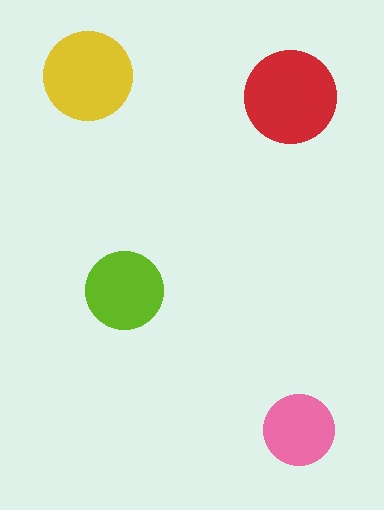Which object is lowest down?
The pink circle is bottommost.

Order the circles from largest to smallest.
the red one, the yellow one, the lime one, the pink one.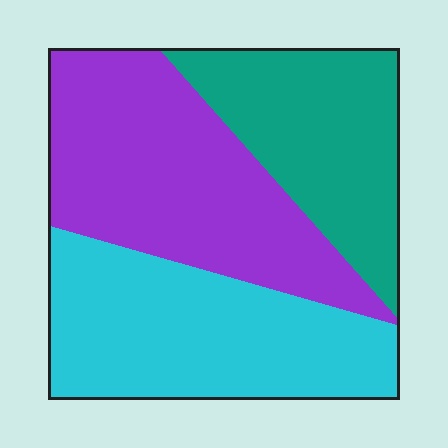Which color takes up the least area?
Teal, at roughly 25%.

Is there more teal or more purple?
Purple.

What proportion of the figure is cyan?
Cyan takes up between a third and a half of the figure.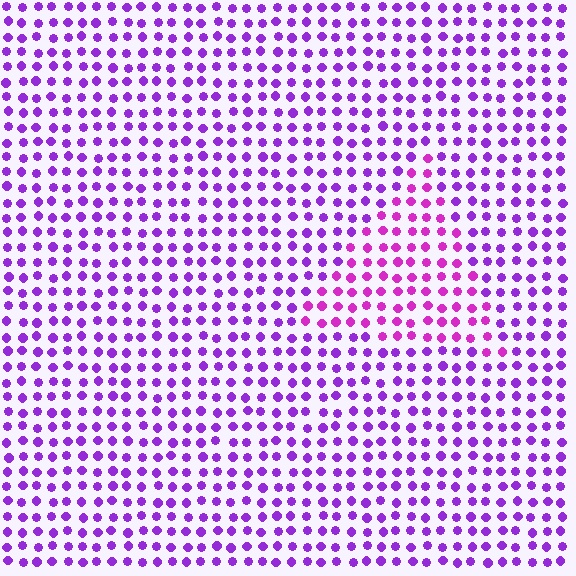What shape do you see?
I see a triangle.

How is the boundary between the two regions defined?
The boundary is defined purely by a slight shift in hue (about 28 degrees). Spacing, size, and orientation are identical on both sides.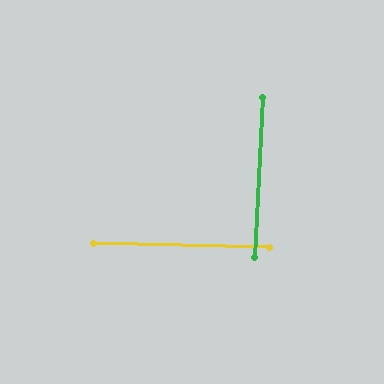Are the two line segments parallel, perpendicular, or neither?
Perpendicular — they meet at approximately 88°.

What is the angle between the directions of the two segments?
Approximately 88 degrees.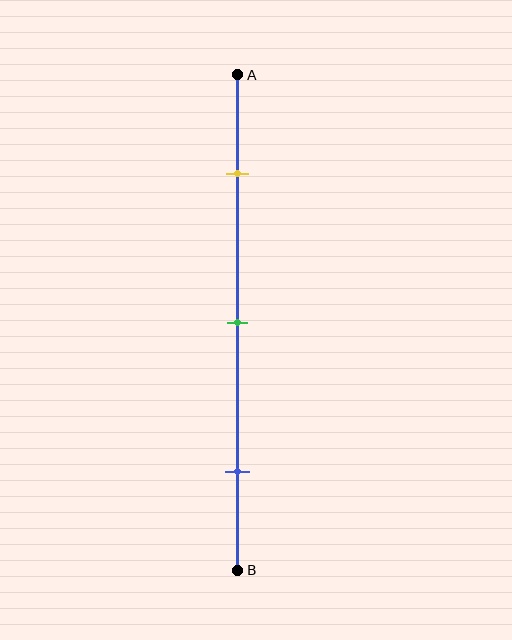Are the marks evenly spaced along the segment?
Yes, the marks are approximately evenly spaced.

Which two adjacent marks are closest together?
The yellow and green marks are the closest adjacent pair.